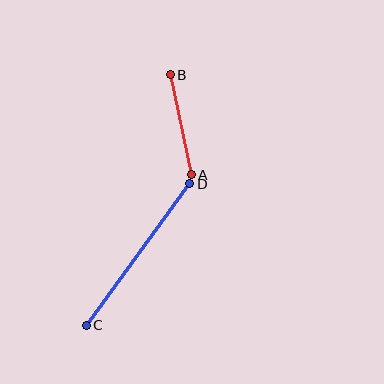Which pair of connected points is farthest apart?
Points C and D are farthest apart.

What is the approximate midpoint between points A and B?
The midpoint is at approximately (181, 125) pixels.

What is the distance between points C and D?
The distance is approximately 175 pixels.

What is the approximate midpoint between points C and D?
The midpoint is at approximately (138, 255) pixels.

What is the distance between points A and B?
The distance is approximately 102 pixels.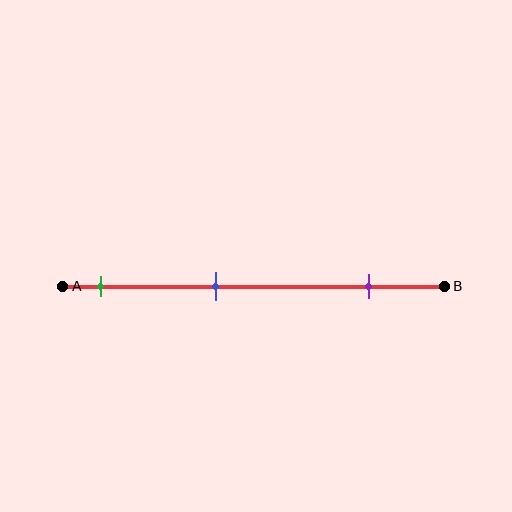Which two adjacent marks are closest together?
The green and blue marks are the closest adjacent pair.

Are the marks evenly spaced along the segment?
Yes, the marks are approximately evenly spaced.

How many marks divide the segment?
There are 3 marks dividing the segment.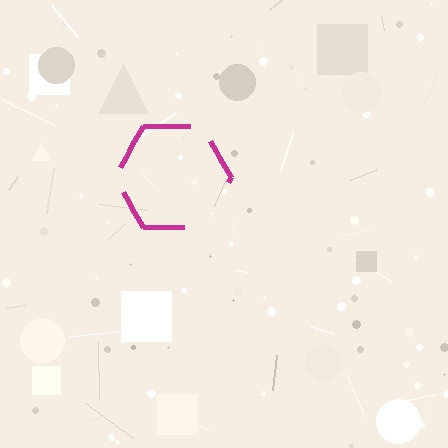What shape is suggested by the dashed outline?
The dashed outline suggests a hexagon.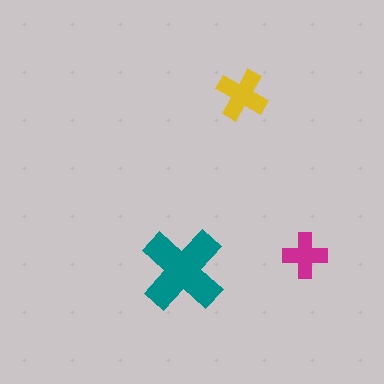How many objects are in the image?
There are 3 objects in the image.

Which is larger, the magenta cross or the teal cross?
The teal one.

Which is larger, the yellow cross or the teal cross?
The teal one.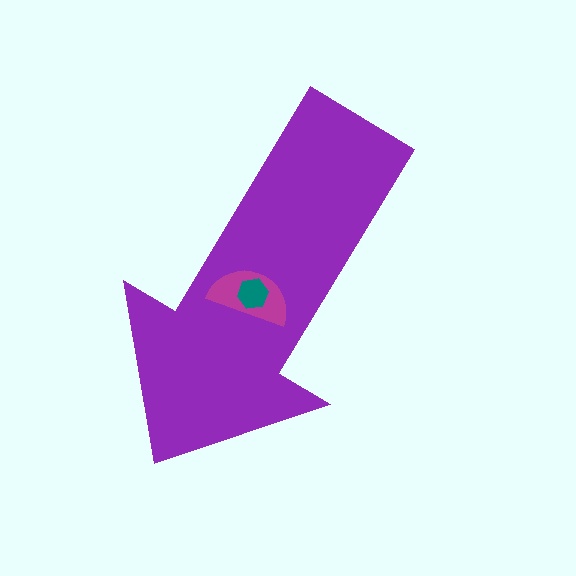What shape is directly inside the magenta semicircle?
The teal hexagon.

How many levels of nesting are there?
3.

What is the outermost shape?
The purple arrow.